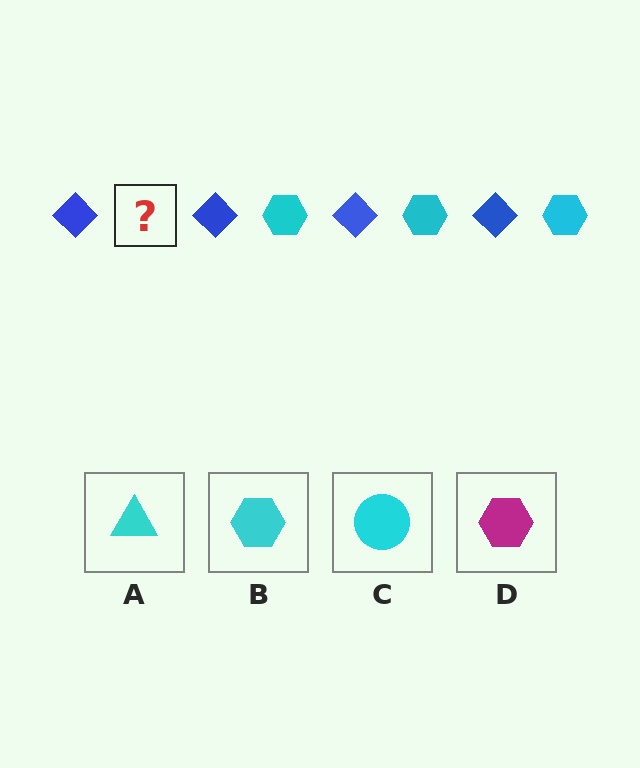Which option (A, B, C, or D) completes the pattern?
B.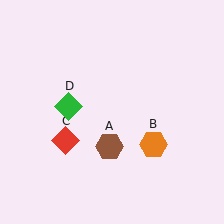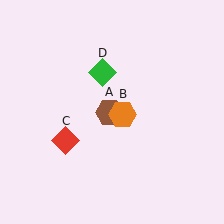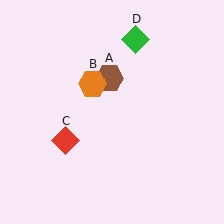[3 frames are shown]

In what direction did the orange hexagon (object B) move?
The orange hexagon (object B) moved up and to the left.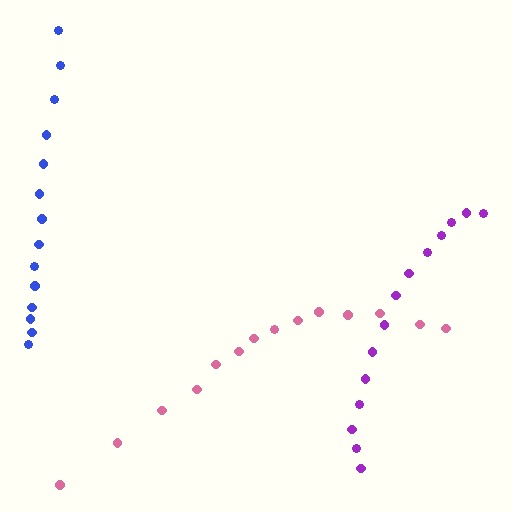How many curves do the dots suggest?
There are 3 distinct paths.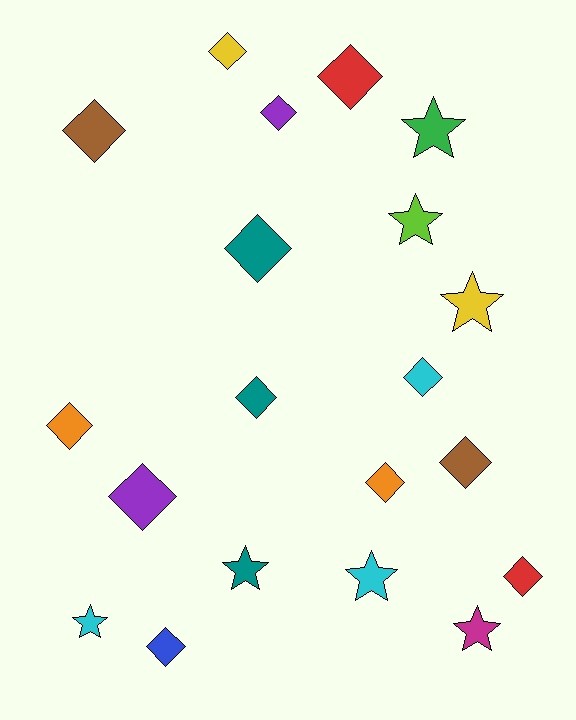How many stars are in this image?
There are 7 stars.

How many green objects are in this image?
There is 1 green object.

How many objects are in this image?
There are 20 objects.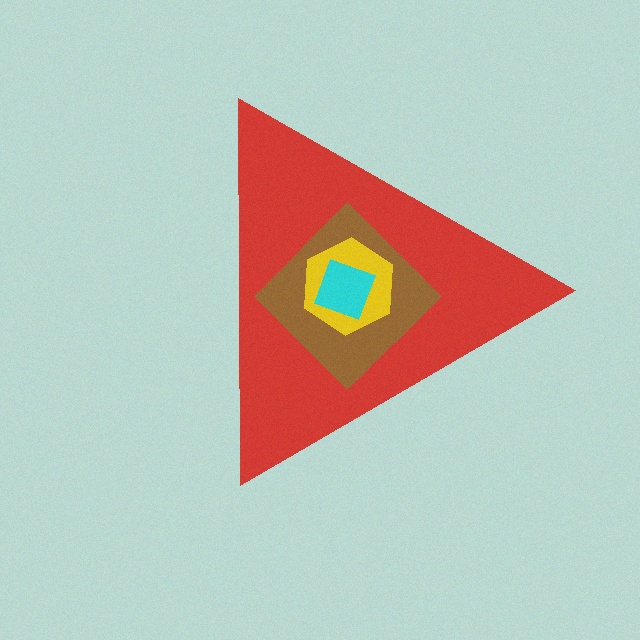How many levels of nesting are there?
4.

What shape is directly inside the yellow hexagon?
The cyan square.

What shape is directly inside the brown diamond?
The yellow hexagon.